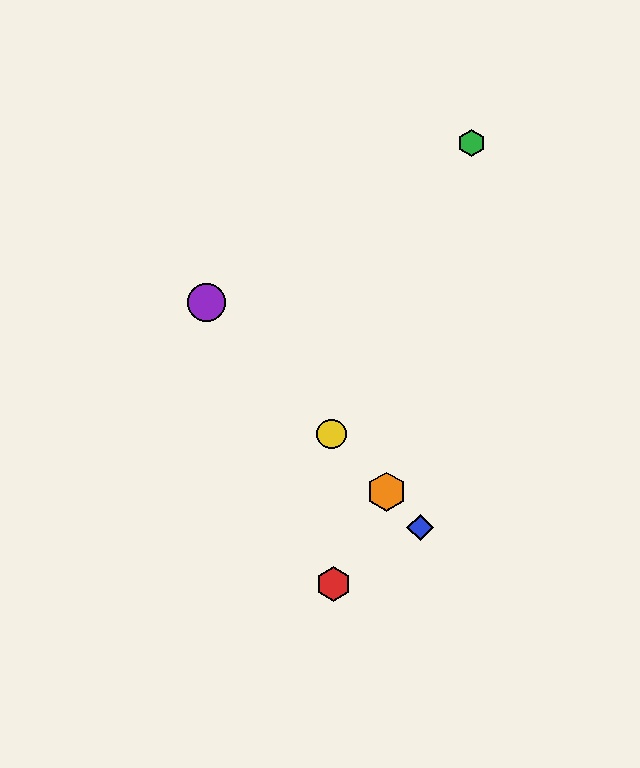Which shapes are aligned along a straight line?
The blue diamond, the yellow circle, the purple circle, the orange hexagon are aligned along a straight line.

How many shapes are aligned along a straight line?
4 shapes (the blue diamond, the yellow circle, the purple circle, the orange hexagon) are aligned along a straight line.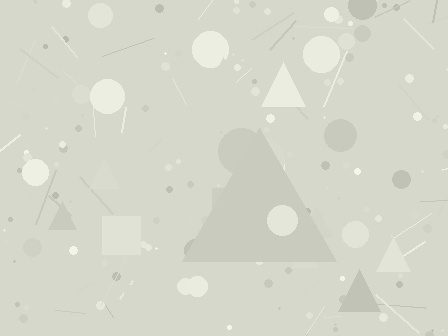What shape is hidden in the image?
A triangle is hidden in the image.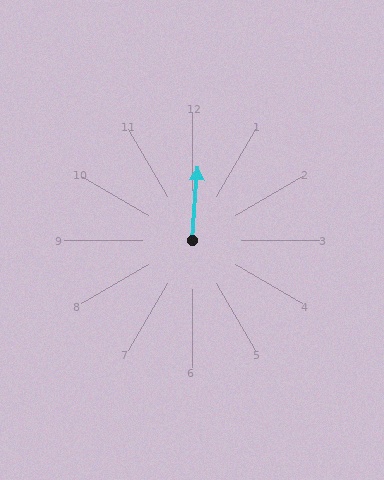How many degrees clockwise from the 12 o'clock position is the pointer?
Approximately 5 degrees.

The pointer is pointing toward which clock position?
Roughly 12 o'clock.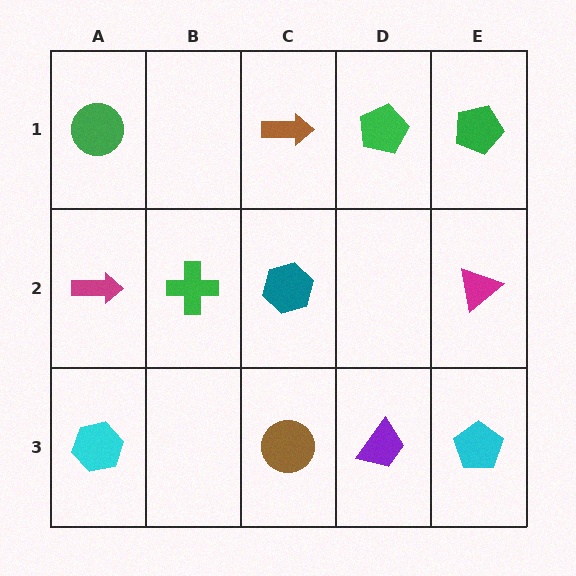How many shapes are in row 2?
4 shapes.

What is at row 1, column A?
A green circle.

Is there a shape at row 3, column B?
No, that cell is empty.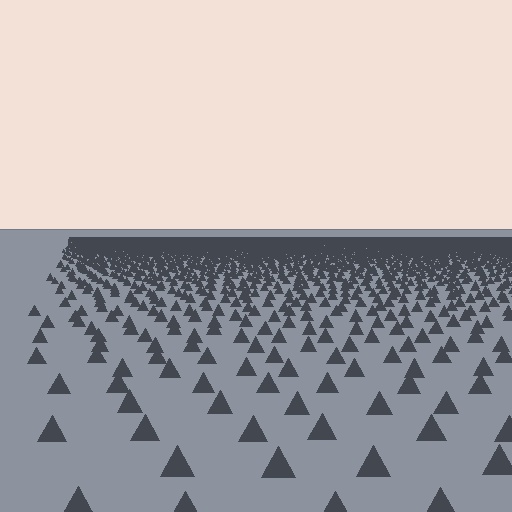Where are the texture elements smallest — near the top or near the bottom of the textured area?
Near the top.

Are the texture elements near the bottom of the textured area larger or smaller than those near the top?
Larger. Near the bottom, elements are closer to the viewer and appear at a bigger on-screen size.